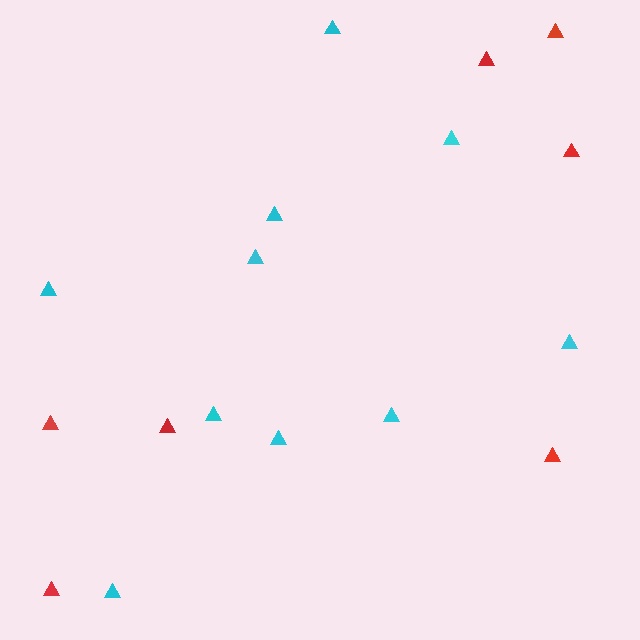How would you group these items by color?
There are 2 groups: one group of red triangles (7) and one group of cyan triangles (10).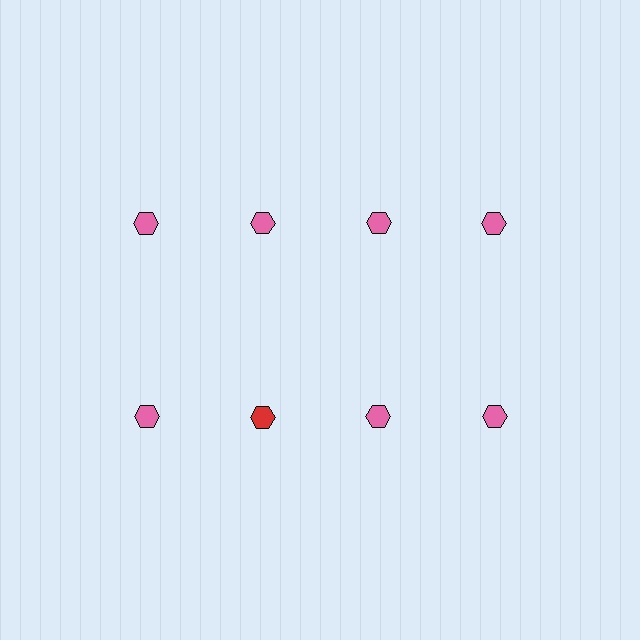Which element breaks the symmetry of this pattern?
The red hexagon in the second row, second from left column breaks the symmetry. All other shapes are pink hexagons.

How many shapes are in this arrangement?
There are 8 shapes arranged in a grid pattern.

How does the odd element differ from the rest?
It has a different color: red instead of pink.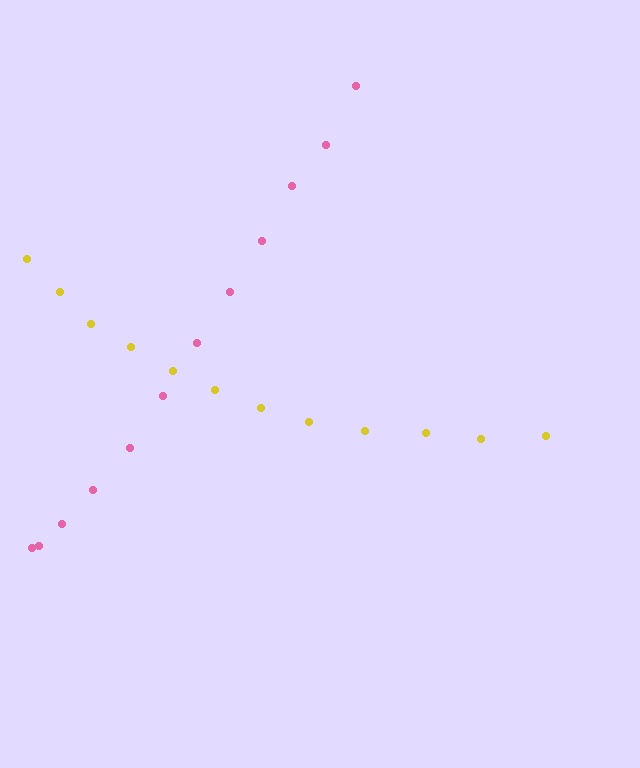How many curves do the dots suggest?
There are 2 distinct paths.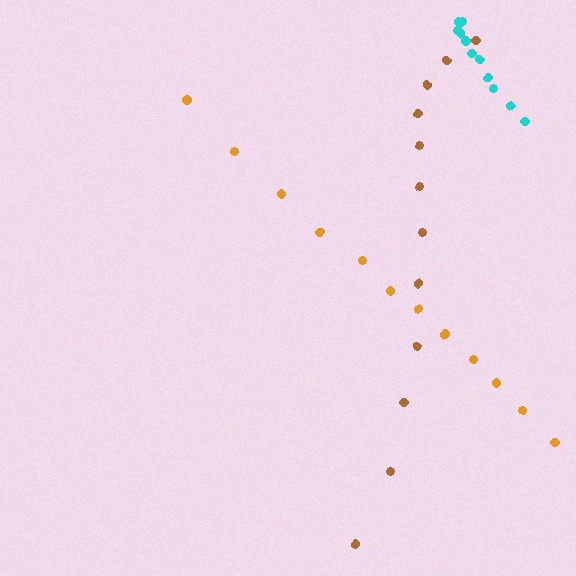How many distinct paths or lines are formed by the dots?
There are 3 distinct paths.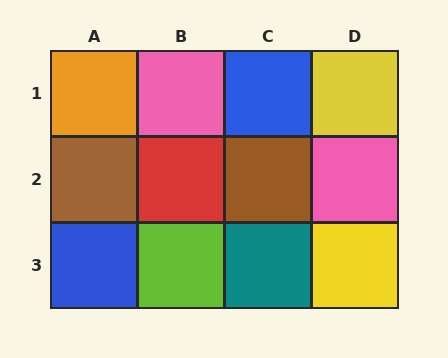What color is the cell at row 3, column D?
Yellow.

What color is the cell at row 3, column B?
Lime.